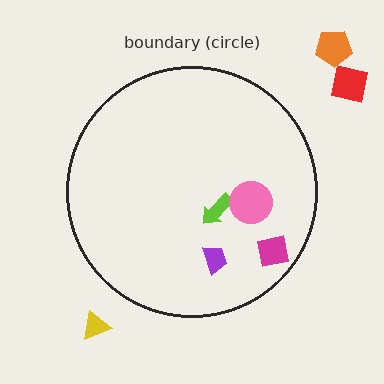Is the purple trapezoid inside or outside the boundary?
Inside.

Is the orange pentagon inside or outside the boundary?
Outside.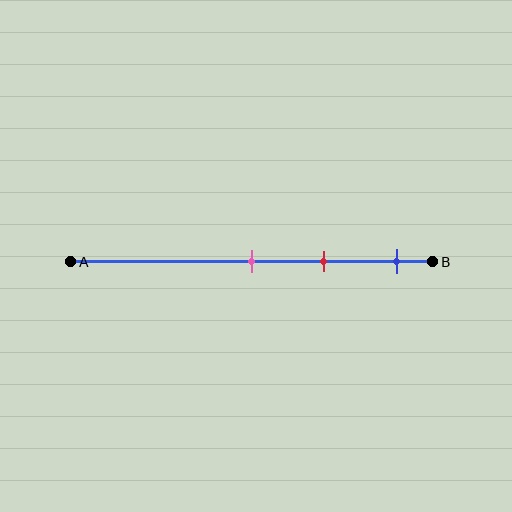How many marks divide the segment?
There are 3 marks dividing the segment.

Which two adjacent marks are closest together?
The pink and red marks are the closest adjacent pair.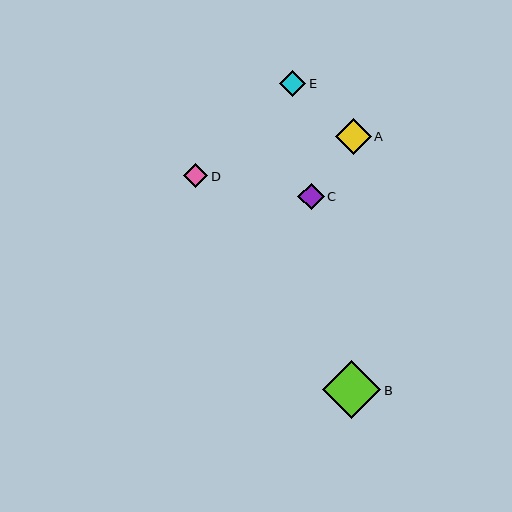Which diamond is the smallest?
Diamond D is the smallest with a size of approximately 24 pixels.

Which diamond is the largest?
Diamond B is the largest with a size of approximately 58 pixels.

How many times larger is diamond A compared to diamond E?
Diamond A is approximately 1.4 times the size of diamond E.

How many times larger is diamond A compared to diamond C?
Diamond A is approximately 1.4 times the size of diamond C.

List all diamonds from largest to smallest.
From largest to smallest: B, A, C, E, D.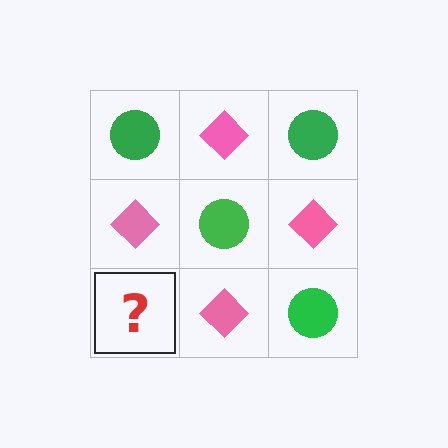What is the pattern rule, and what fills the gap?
The rule is that it alternates green circle and pink diamond in a checkerboard pattern. The gap should be filled with a green circle.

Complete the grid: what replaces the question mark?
The question mark should be replaced with a green circle.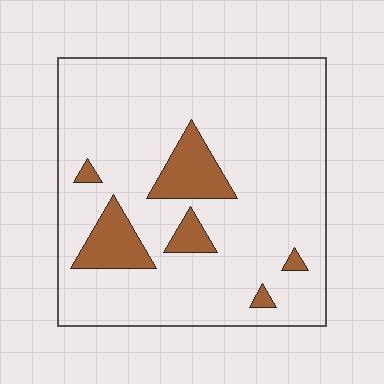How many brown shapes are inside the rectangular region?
6.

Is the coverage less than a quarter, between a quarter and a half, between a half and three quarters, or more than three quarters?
Less than a quarter.